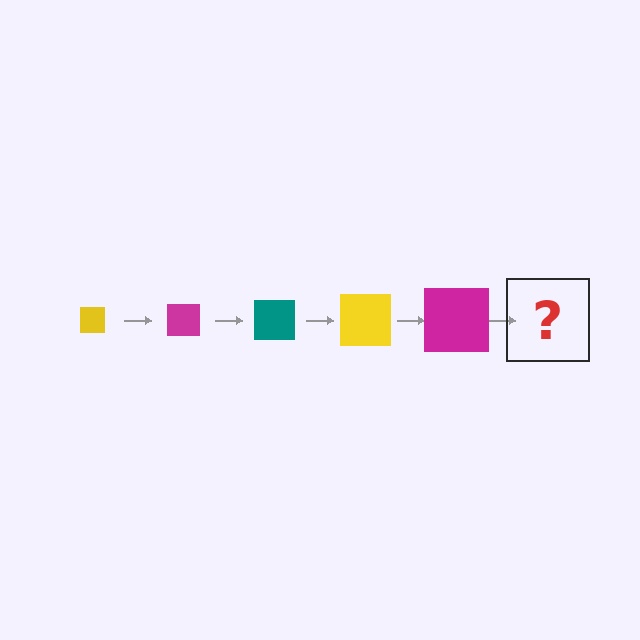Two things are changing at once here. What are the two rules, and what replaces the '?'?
The two rules are that the square grows larger each step and the color cycles through yellow, magenta, and teal. The '?' should be a teal square, larger than the previous one.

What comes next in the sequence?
The next element should be a teal square, larger than the previous one.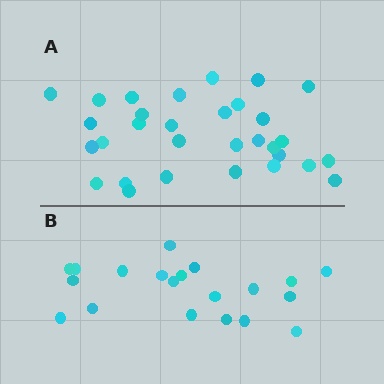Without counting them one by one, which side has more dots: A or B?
Region A (the top region) has more dots.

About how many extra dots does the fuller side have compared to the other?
Region A has roughly 12 or so more dots than region B.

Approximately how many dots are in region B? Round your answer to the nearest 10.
About 20 dots.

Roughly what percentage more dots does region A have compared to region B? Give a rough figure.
About 55% more.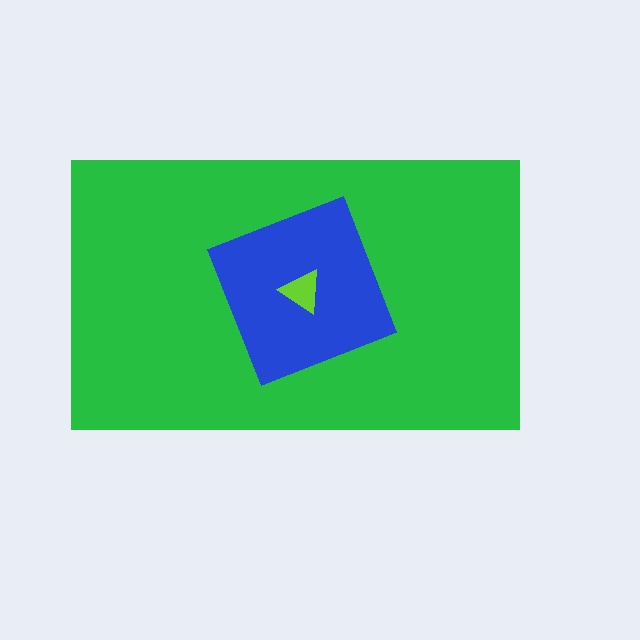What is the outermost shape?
The green rectangle.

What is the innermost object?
The lime triangle.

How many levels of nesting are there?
3.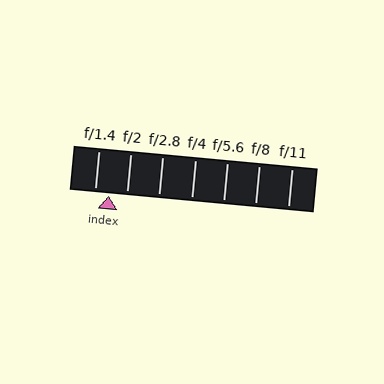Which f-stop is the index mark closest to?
The index mark is closest to f/1.4.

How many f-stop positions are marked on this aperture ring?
There are 7 f-stop positions marked.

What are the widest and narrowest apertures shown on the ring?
The widest aperture shown is f/1.4 and the narrowest is f/11.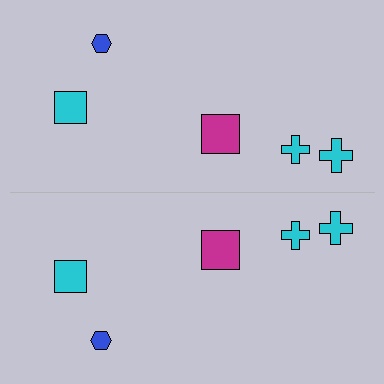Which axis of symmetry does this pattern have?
The pattern has a horizontal axis of symmetry running through the center of the image.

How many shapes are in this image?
There are 10 shapes in this image.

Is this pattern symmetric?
Yes, this pattern has bilateral (reflection) symmetry.